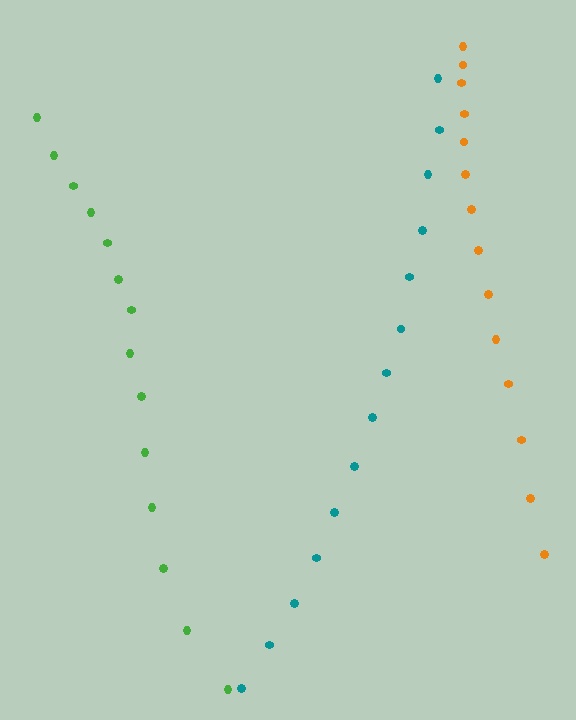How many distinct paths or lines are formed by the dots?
There are 3 distinct paths.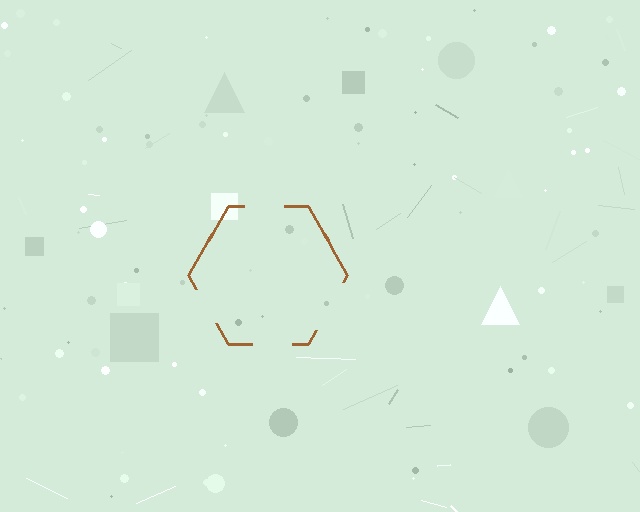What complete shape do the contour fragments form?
The contour fragments form a hexagon.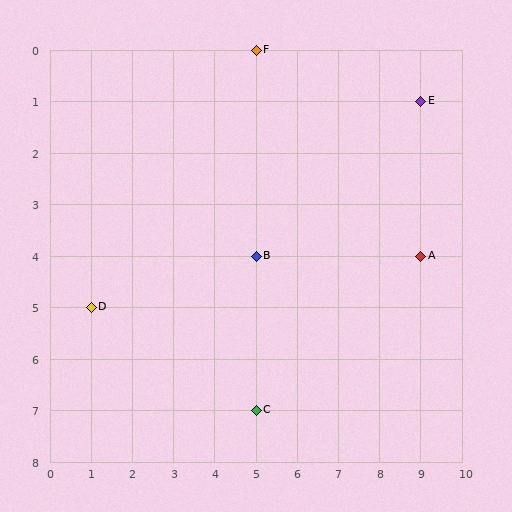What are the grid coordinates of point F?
Point F is at grid coordinates (5, 0).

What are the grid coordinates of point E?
Point E is at grid coordinates (9, 1).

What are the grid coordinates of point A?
Point A is at grid coordinates (9, 4).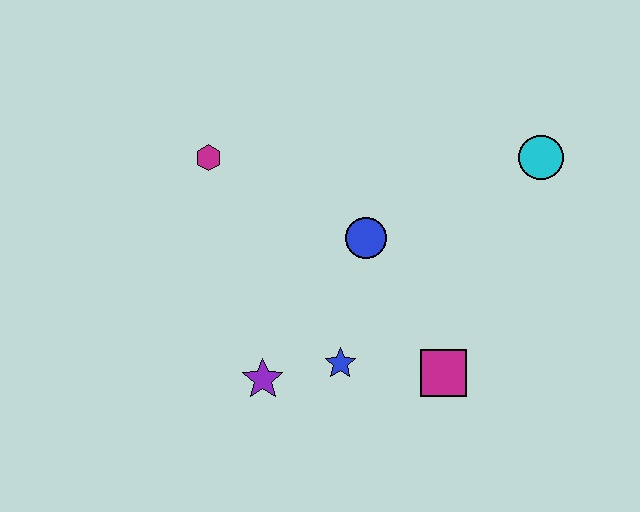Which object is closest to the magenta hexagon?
The blue circle is closest to the magenta hexagon.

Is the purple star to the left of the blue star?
Yes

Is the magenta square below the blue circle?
Yes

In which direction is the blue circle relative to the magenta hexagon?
The blue circle is to the right of the magenta hexagon.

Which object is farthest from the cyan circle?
The purple star is farthest from the cyan circle.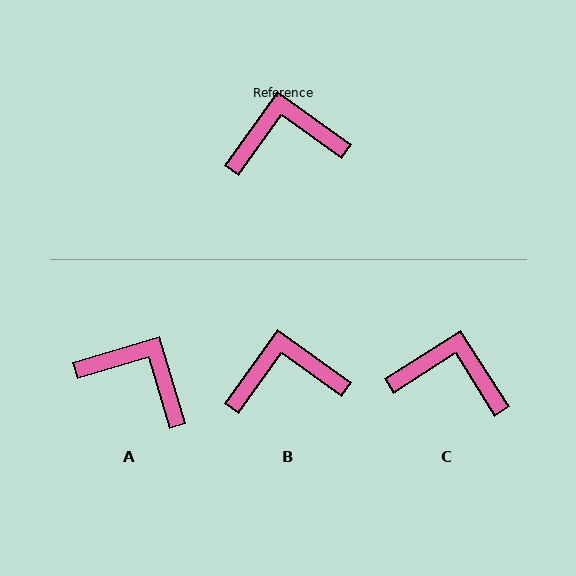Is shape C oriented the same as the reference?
No, it is off by about 22 degrees.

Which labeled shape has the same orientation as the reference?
B.